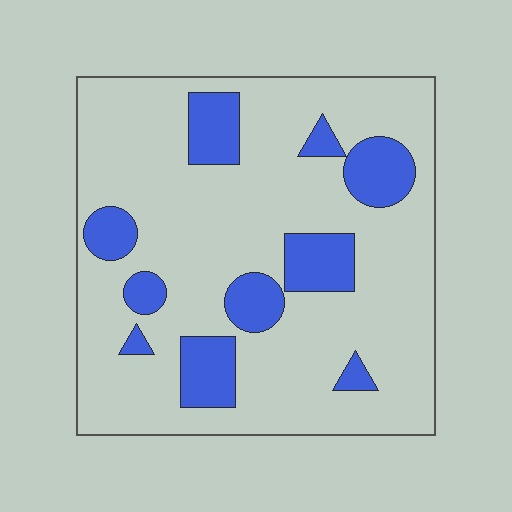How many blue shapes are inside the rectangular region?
10.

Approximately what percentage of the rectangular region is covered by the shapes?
Approximately 20%.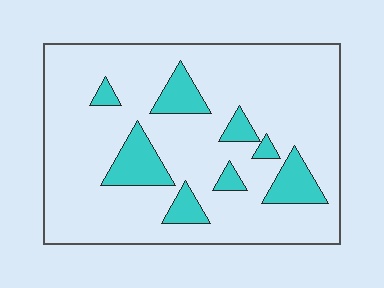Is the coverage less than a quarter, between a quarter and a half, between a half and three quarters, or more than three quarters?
Less than a quarter.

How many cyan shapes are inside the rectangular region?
8.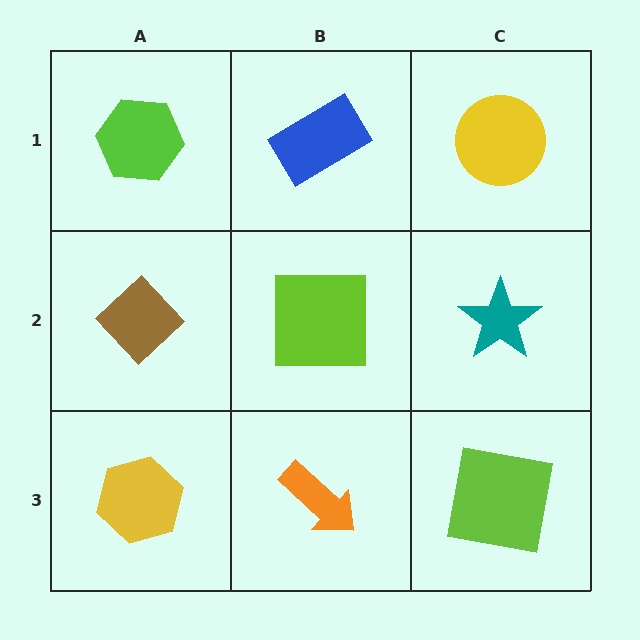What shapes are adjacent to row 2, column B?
A blue rectangle (row 1, column B), an orange arrow (row 3, column B), a brown diamond (row 2, column A), a teal star (row 2, column C).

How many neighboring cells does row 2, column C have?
3.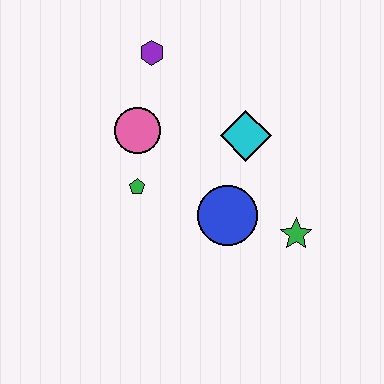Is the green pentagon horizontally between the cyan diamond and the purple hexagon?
No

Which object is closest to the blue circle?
The green star is closest to the blue circle.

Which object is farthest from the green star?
The purple hexagon is farthest from the green star.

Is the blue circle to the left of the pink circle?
No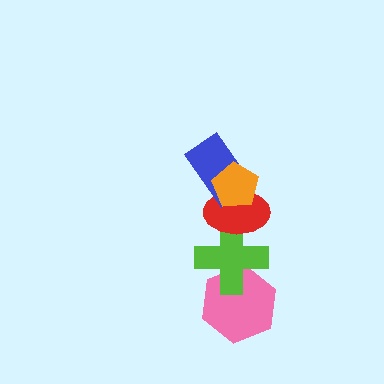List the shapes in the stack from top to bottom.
From top to bottom: the orange pentagon, the blue rectangle, the red ellipse, the lime cross, the pink hexagon.